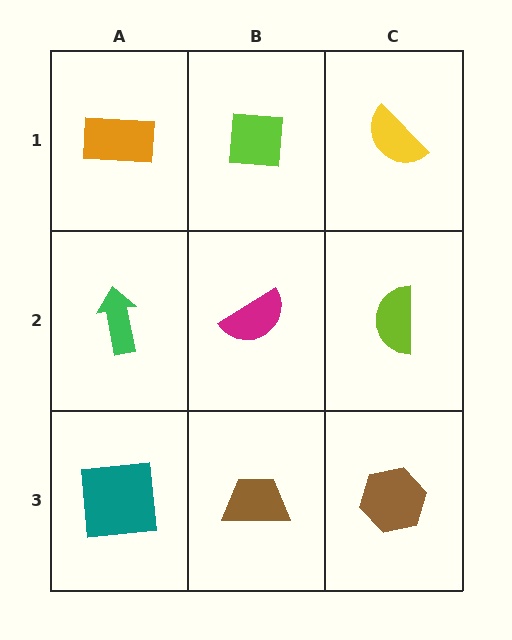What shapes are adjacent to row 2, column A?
An orange rectangle (row 1, column A), a teal square (row 3, column A), a magenta semicircle (row 2, column B).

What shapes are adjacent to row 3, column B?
A magenta semicircle (row 2, column B), a teal square (row 3, column A), a brown hexagon (row 3, column C).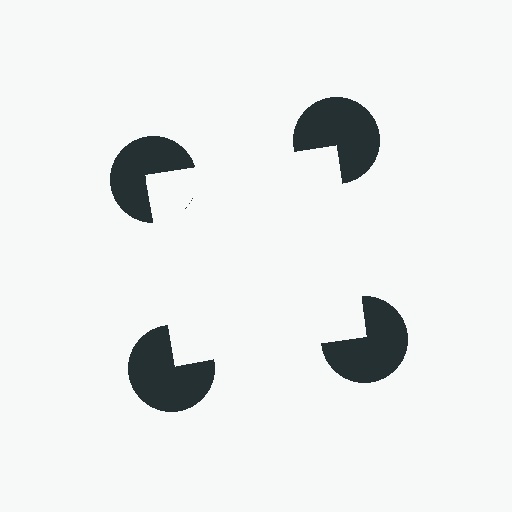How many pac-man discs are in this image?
There are 4 — one at each vertex of the illusory square.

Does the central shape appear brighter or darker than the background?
It typically appears slightly brighter than the background, even though no actual brightness change is drawn.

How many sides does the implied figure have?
4 sides.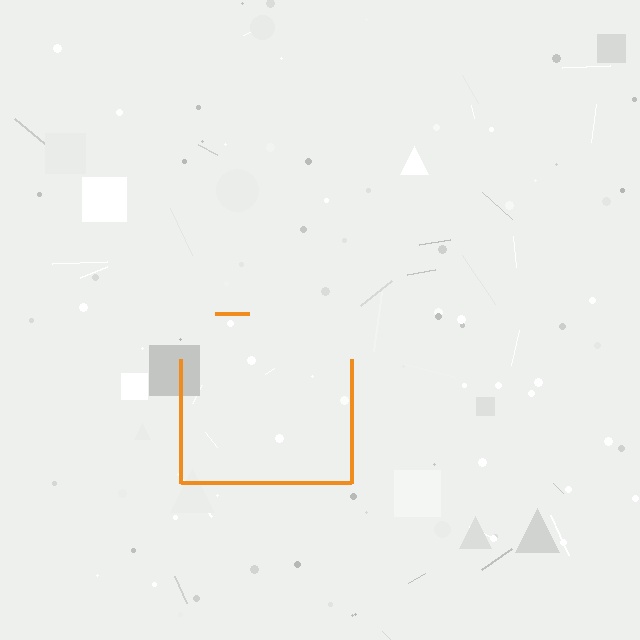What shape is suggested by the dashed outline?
The dashed outline suggests a square.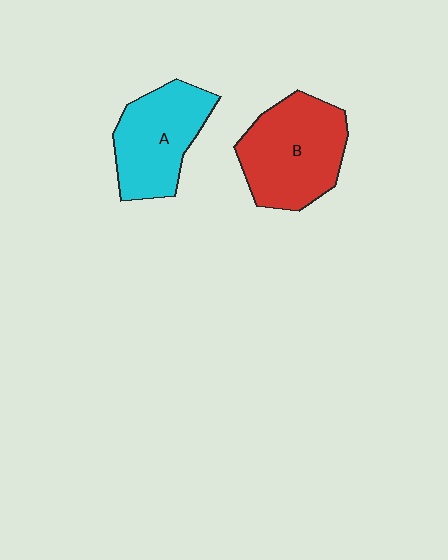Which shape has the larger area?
Shape B (red).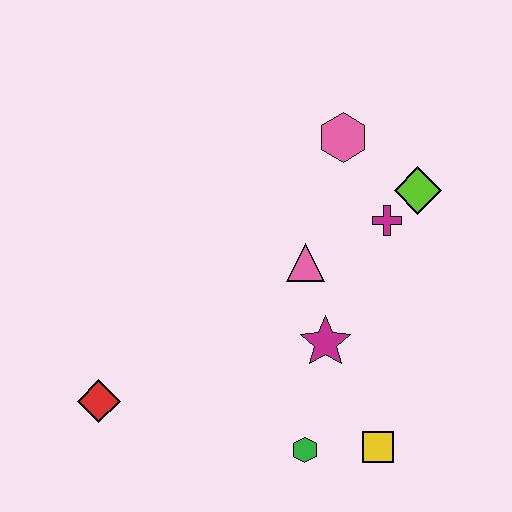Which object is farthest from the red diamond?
The lime diamond is farthest from the red diamond.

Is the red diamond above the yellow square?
Yes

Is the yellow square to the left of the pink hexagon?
No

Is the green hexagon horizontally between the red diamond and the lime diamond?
Yes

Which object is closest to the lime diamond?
The magenta cross is closest to the lime diamond.